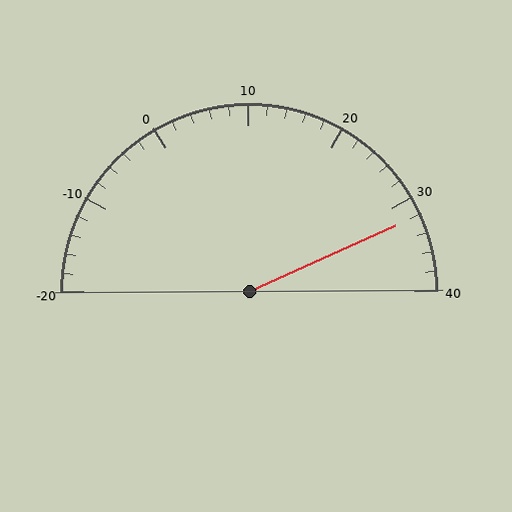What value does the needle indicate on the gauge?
The needle indicates approximately 32.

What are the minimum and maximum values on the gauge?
The gauge ranges from -20 to 40.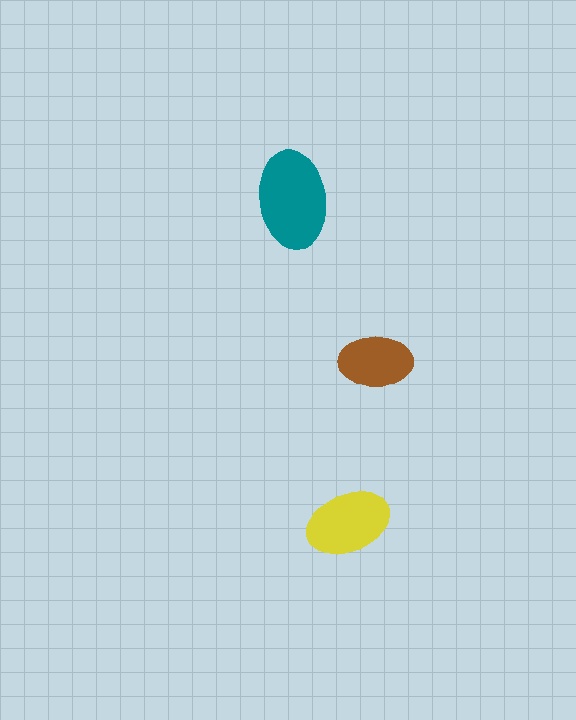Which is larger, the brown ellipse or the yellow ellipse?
The yellow one.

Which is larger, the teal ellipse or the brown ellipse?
The teal one.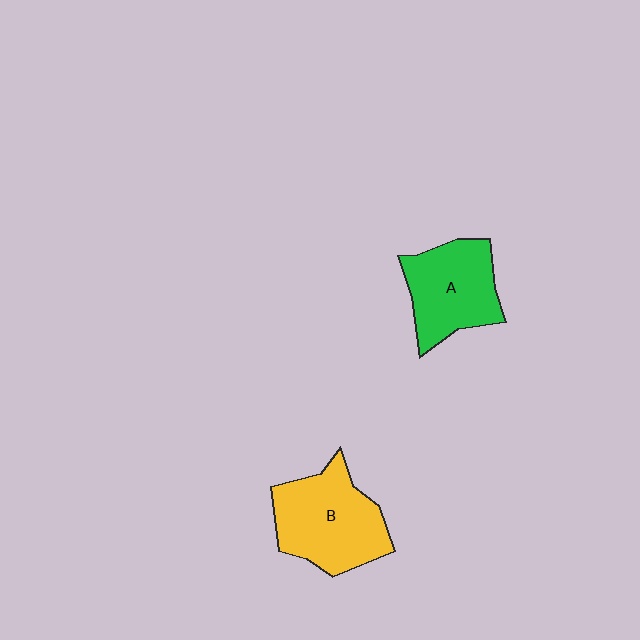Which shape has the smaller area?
Shape A (green).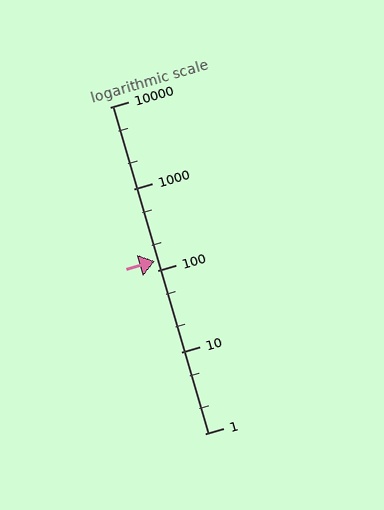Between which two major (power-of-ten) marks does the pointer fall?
The pointer is between 100 and 1000.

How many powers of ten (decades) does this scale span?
The scale spans 4 decades, from 1 to 10000.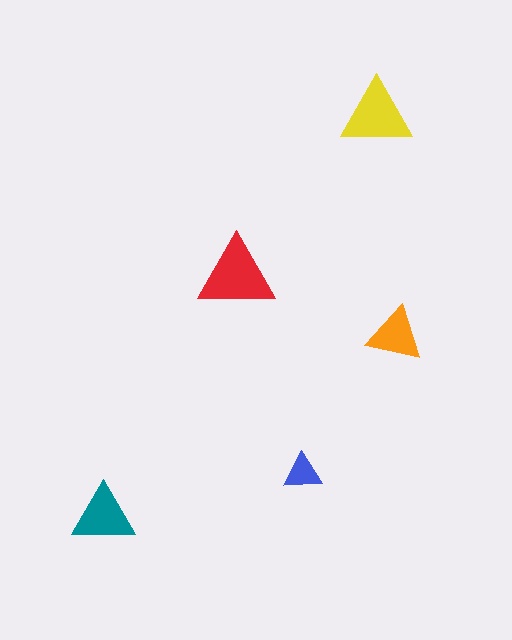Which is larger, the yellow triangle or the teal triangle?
The yellow one.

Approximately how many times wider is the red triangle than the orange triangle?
About 1.5 times wider.